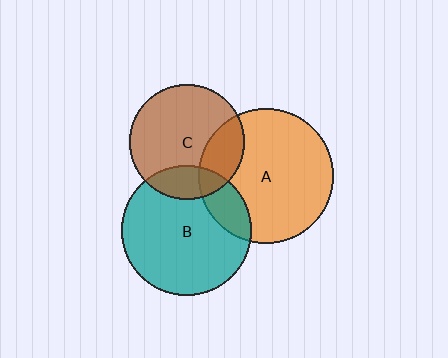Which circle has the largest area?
Circle A (orange).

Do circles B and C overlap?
Yes.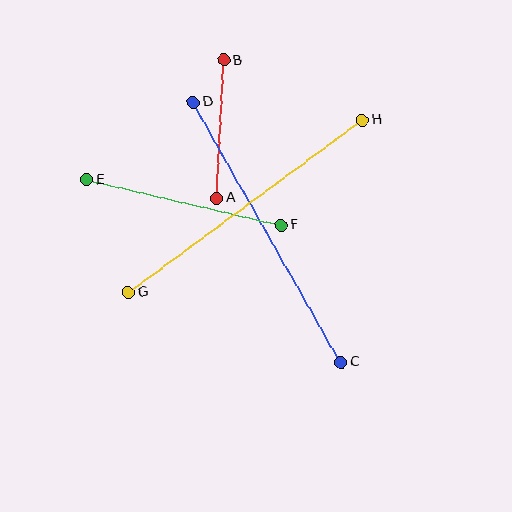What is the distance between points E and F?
The distance is approximately 199 pixels.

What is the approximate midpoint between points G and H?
The midpoint is at approximately (245, 206) pixels.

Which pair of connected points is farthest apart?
Points C and D are farthest apart.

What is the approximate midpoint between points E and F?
The midpoint is at approximately (184, 202) pixels.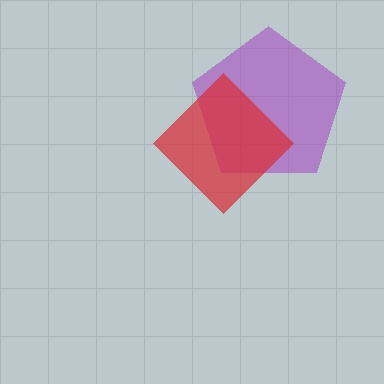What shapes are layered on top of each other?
The layered shapes are: a purple pentagon, a red diamond.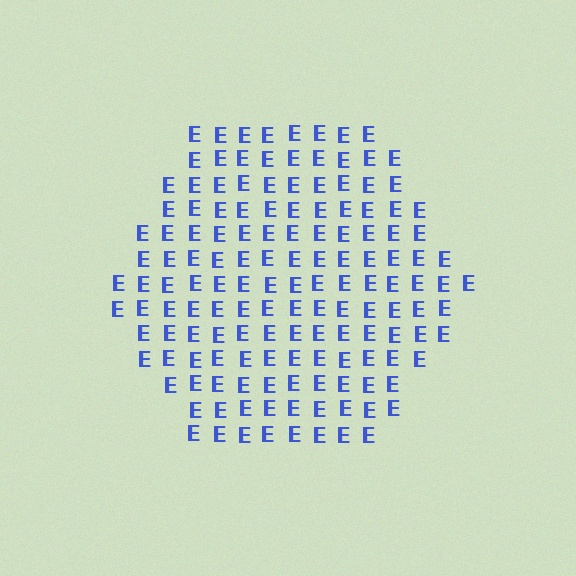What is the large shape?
The large shape is a hexagon.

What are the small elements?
The small elements are letter E's.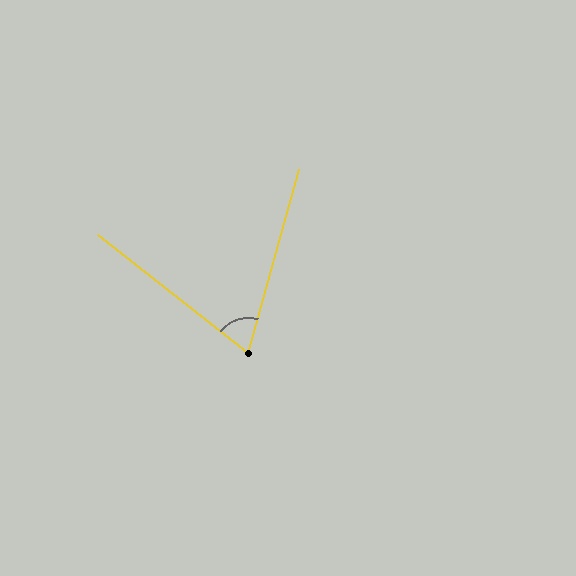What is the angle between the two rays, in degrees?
Approximately 67 degrees.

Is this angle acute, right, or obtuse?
It is acute.